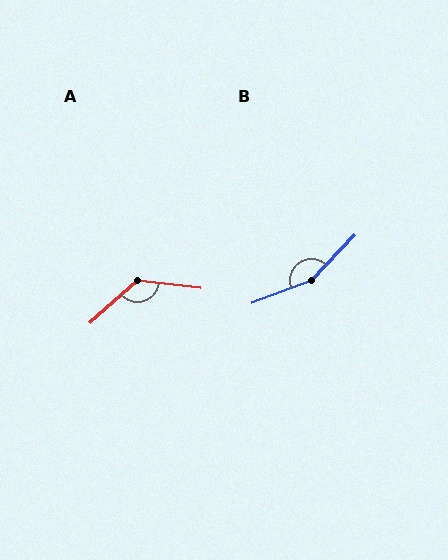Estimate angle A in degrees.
Approximately 132 degrees.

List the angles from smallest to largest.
A (132°), B (154°).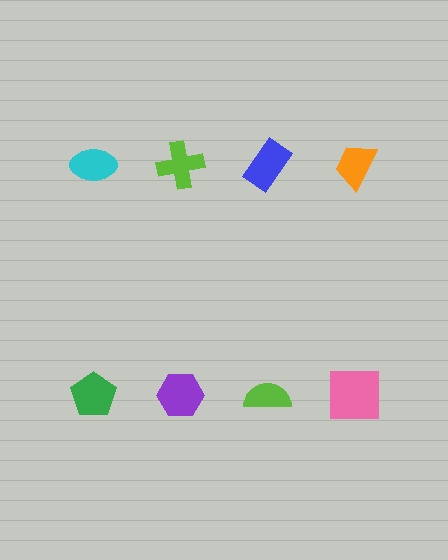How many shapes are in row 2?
4 shapes.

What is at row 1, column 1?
A cyan ellipse.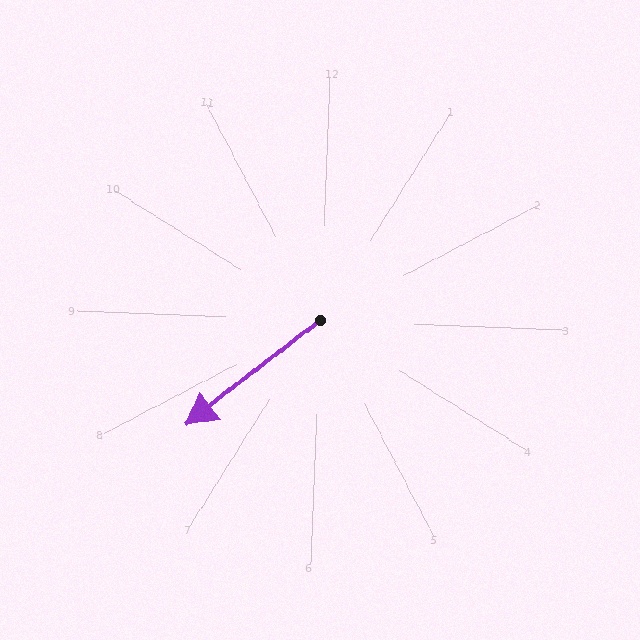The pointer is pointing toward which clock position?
Roughly 8 o'clock.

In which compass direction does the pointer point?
Southwest.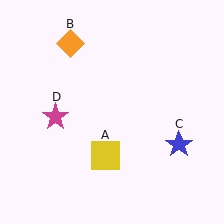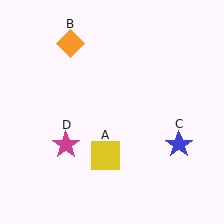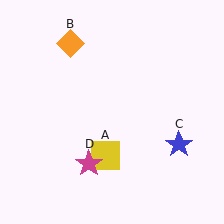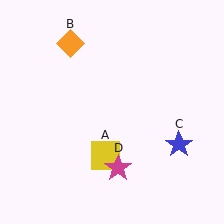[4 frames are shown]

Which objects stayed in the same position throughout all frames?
Yellow square (object A) and orange diamond (object B) and blue star (object C) remained stationary.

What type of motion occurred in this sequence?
The magenta star (object D) rotated counterclockwise around the center of the scene.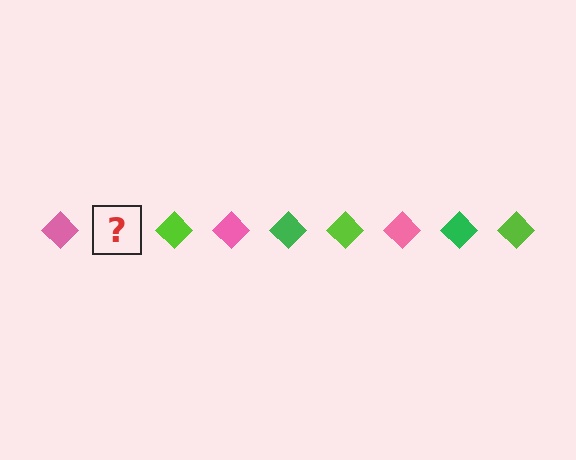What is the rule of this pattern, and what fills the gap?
The rule is that the pattern cycles through pink, green, lime diamonds. The gap should be filled with a green diamond.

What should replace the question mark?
The question mark should be replaced with a green diamond.